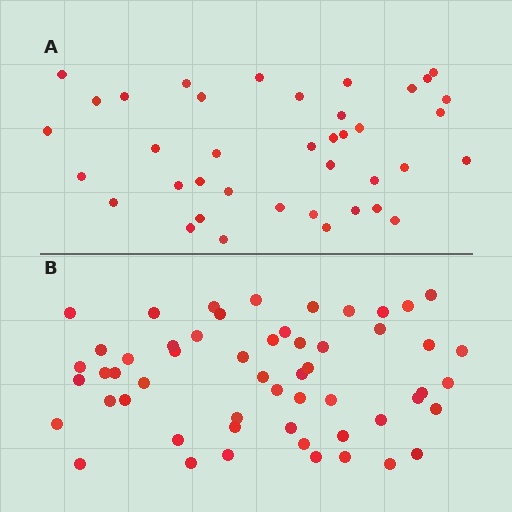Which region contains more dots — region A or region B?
Region B (the bottom region) has more dots.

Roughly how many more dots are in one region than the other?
Region B has approximately 15 more dots than region A.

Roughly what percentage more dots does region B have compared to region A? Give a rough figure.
About 40% more.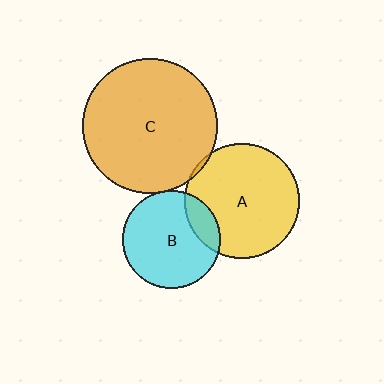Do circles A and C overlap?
Yes.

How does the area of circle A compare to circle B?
Approximately 1.4 times.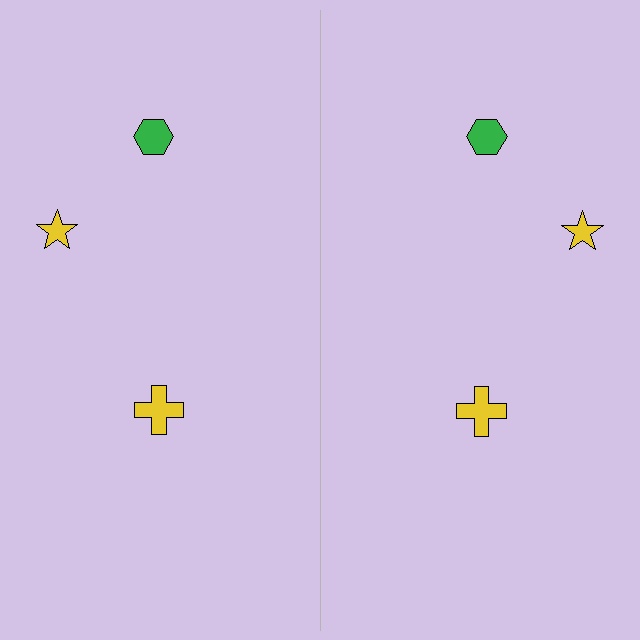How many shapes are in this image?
There are 6 shapes in this image.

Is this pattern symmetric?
Yes, this pattern has bilateral (reflection) symmetry.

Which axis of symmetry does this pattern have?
The pattern has a vertical axis of symmetry running through the center of the image.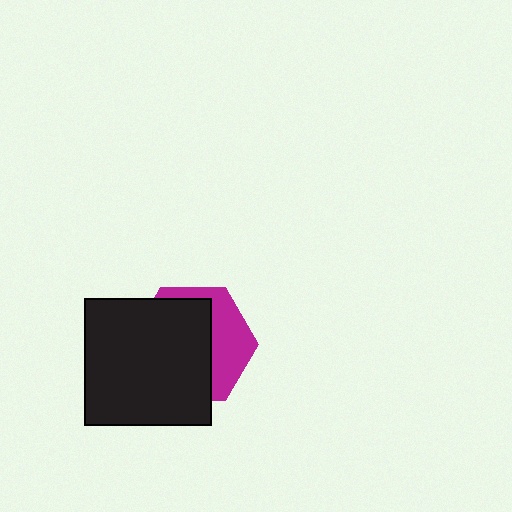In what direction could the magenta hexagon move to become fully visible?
The magenta hexagon could move right. That would shift it out from behind the black square entirely.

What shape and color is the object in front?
The object in front is a black square.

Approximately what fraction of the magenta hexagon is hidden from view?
Roughly 64% of the magenta hexagon is hidden behind the black square.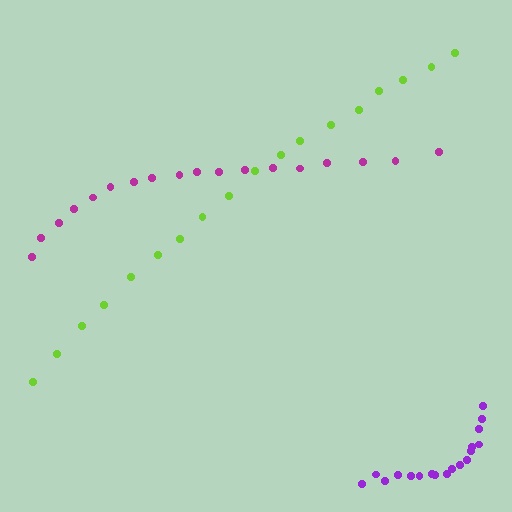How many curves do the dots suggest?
There are 3 distinct paths.